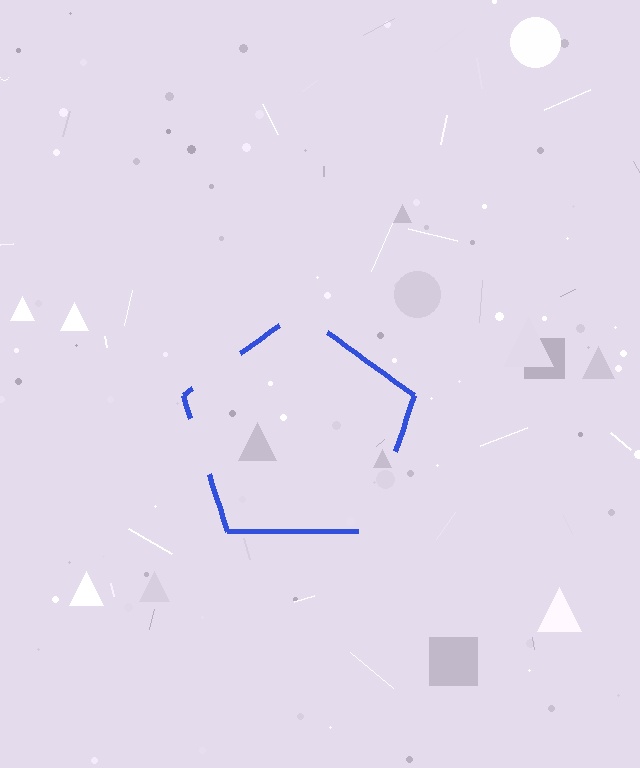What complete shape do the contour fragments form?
The contour fragments form a pentagon.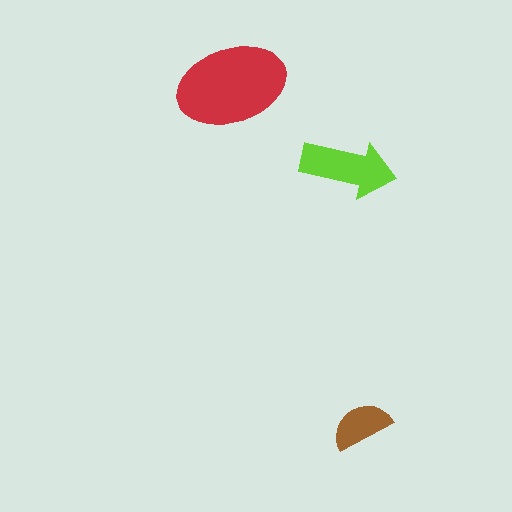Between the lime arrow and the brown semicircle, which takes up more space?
The lime arrow.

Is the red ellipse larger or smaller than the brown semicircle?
Larger.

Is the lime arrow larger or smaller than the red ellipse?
Smaller.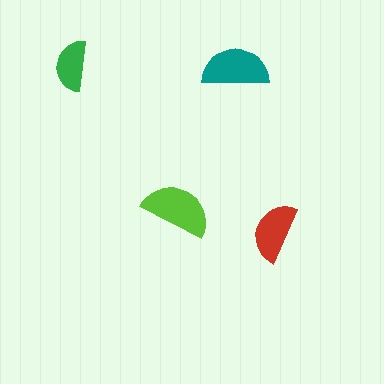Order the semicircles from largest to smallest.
the lime one, the teal one, the red one, the green one.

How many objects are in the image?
There are 4 objects in the image.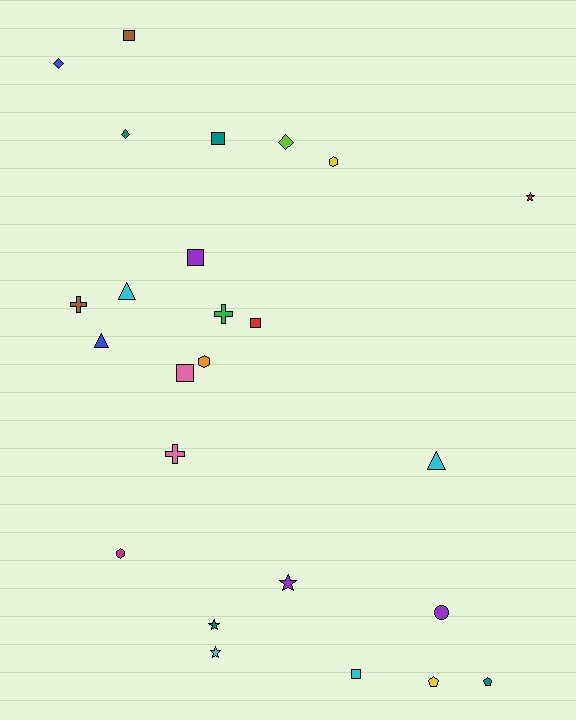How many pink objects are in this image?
There are 2 pink objects.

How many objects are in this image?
There are 25 objects.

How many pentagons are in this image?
There are 2 pentagons.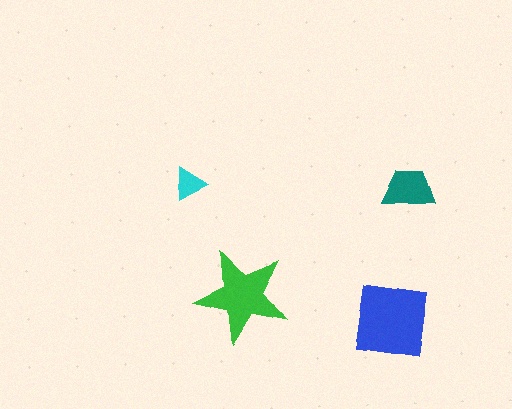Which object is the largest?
The blue square.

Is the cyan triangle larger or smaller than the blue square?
Smaller.